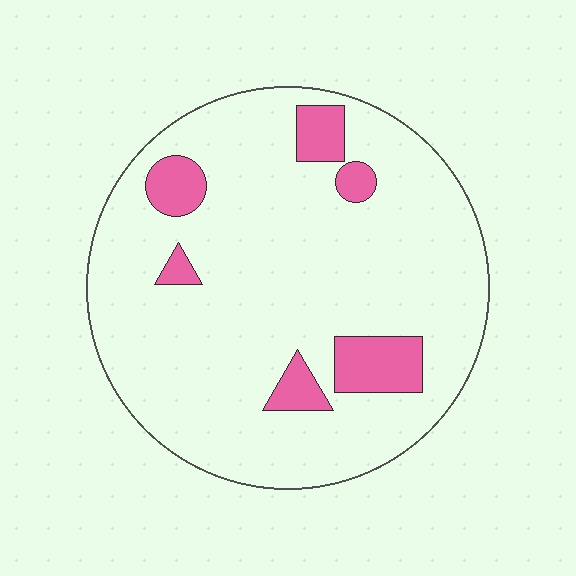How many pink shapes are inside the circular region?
6.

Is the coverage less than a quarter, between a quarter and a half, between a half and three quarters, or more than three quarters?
Less than a quarter.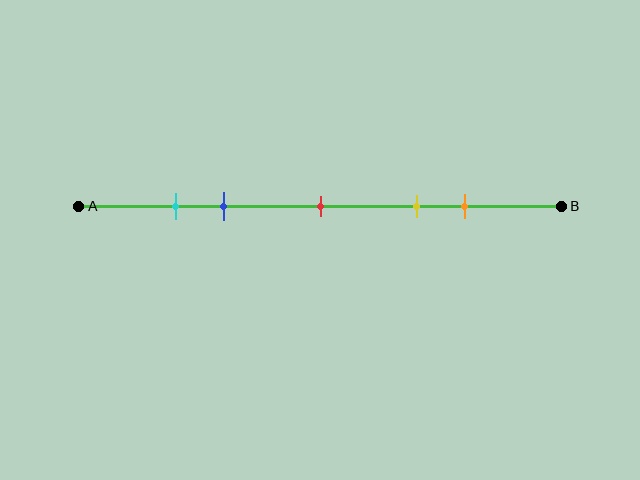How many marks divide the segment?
There are 5 marks dividing the segment.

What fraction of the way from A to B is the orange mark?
The orange mark is approximately 80% (0.8) of the way from A to B.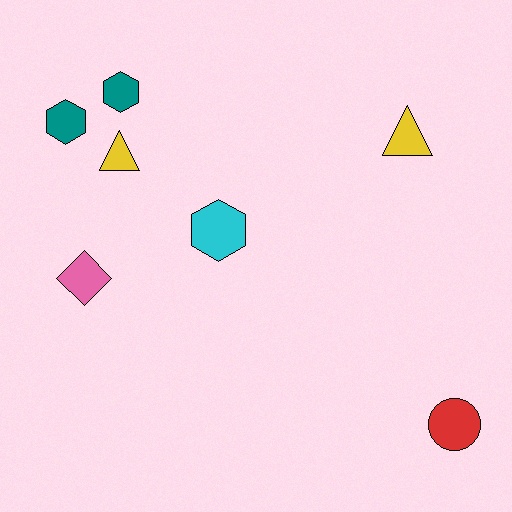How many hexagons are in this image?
There are 3 hexagons.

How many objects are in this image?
There are 7 objects.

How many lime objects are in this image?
There are no lime objects.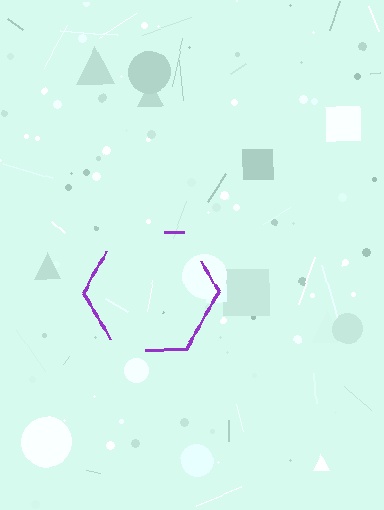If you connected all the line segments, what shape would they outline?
They would outline a hexagon.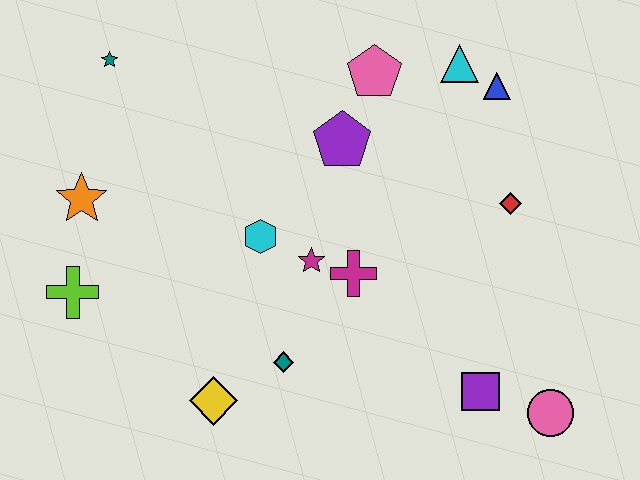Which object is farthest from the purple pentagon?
The pink circle is farthest from the purple pentagon.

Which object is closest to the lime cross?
The orange star is closest to the lime cross.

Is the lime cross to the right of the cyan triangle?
No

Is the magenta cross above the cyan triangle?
No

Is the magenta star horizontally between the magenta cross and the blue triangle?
No